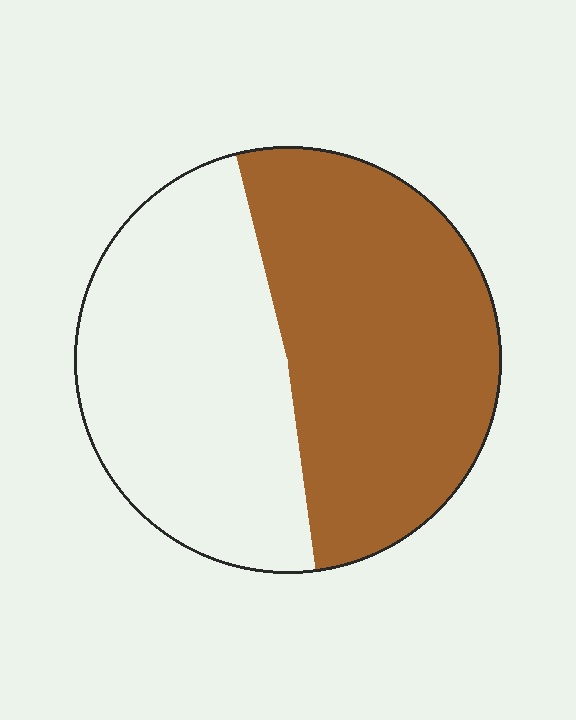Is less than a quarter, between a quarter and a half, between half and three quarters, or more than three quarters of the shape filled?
Between half and three quarters.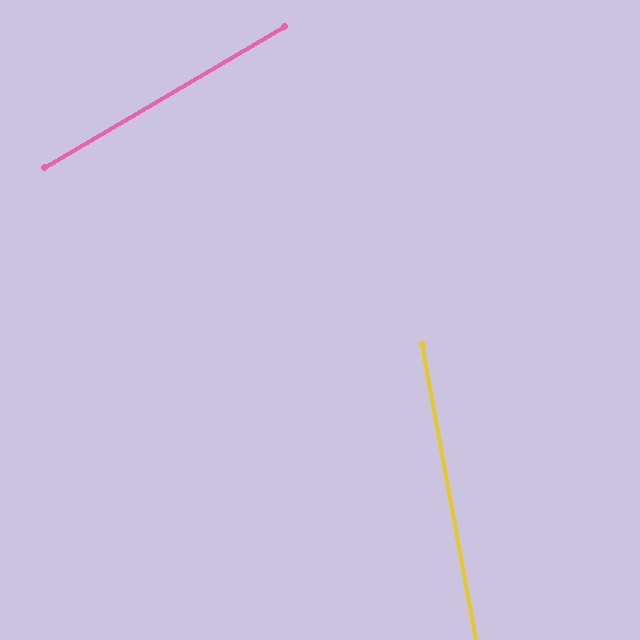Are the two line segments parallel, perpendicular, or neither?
Neither parallel nor perpendicular — they differ by about 70°.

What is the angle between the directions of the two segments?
Approximately 70 degrees.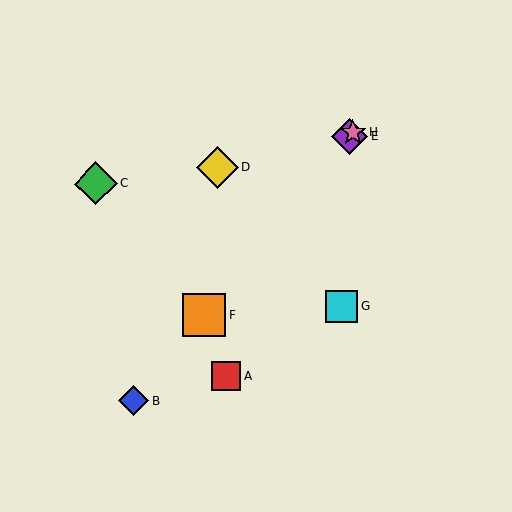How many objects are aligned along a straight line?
4 objects (B, E, F, H) are aligned along a straight line.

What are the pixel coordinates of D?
Object D is at (217, 167).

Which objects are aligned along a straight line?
Objects B, E, F, H are aligned along a straight line.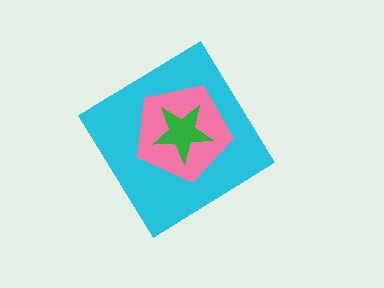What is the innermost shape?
The green star.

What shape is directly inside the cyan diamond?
The pink pentagon.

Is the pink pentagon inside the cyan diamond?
Yes.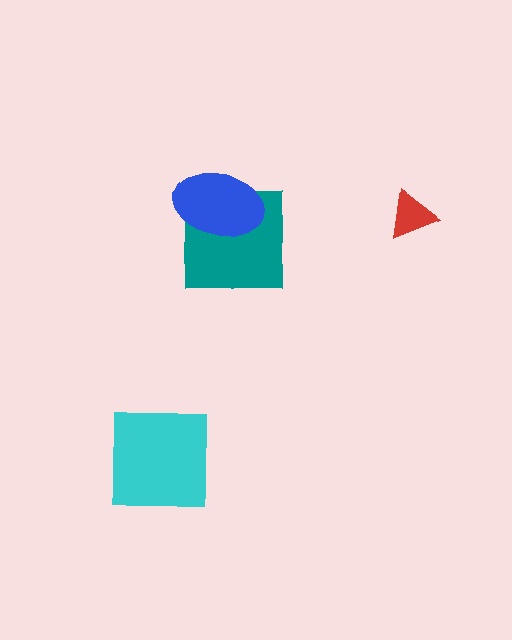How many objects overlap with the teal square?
1 object overlaps with the teal square.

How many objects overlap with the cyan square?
0 objects overlap with the cyan square.